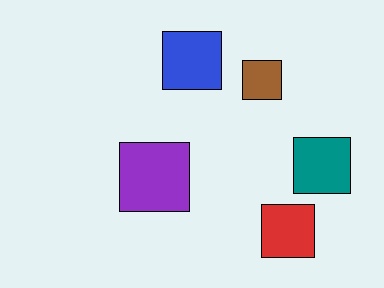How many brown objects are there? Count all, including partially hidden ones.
There is 1 brown object.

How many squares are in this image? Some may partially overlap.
There are 5 squares.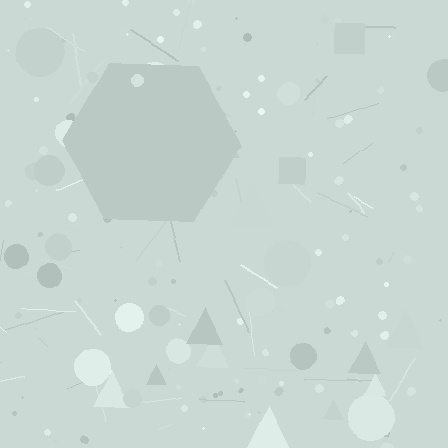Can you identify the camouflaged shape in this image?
The camouflaged shape is a hexagon.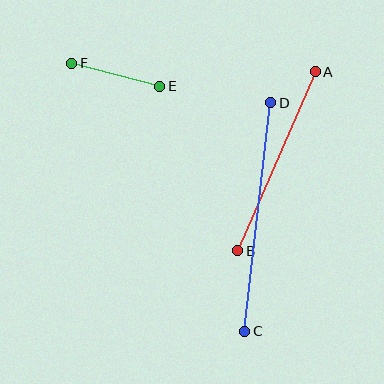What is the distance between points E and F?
The distance is approximately 91 pixels.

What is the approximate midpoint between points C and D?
The midpoint is at approximately (258, 217) pixels.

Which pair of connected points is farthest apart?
Points C and D are farthest apart.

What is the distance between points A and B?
The distance is approximately 195 pixels.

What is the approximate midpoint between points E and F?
The midpoint is at approximately (116, 75) pixels.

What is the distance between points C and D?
The distance is approximately 230 pixels.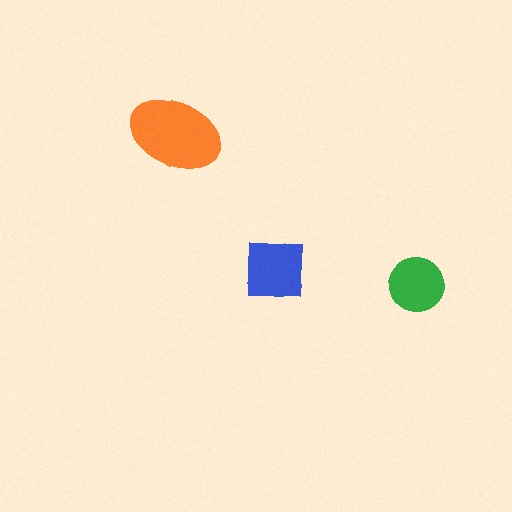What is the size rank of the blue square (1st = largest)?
2nd.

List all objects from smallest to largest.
The green circle, the blue square, the orange ellipse.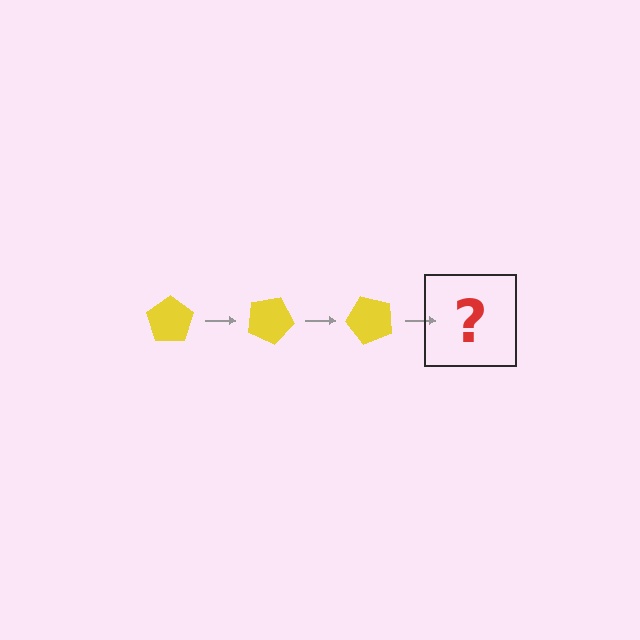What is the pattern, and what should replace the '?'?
The pattern is that the pentagon rotates 25 degrees each step. The '?' should be a yellow pentagon rotated 75 degrees.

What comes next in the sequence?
The next element should be a yellow pentagon rotated 75 degrees.